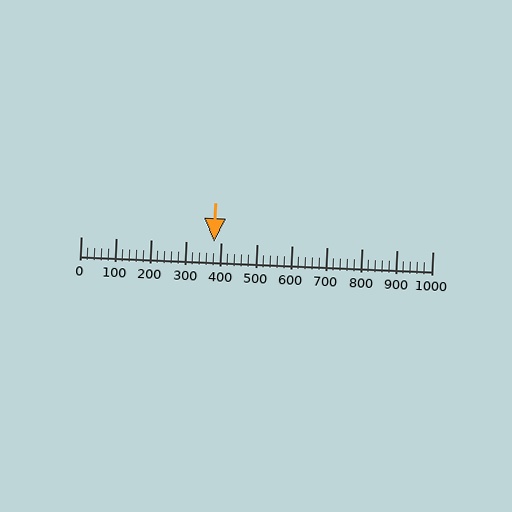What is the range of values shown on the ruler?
The ruler shows values from 0 to 1000.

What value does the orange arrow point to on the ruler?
The orange arrow points to approximately 380.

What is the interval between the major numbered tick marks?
The major tick marks are spaced 100 units apart.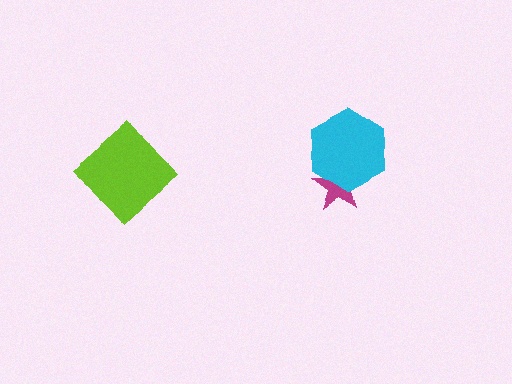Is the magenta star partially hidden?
Yes, it is partially covered by another shape.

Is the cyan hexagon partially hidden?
No, no other shape covers it.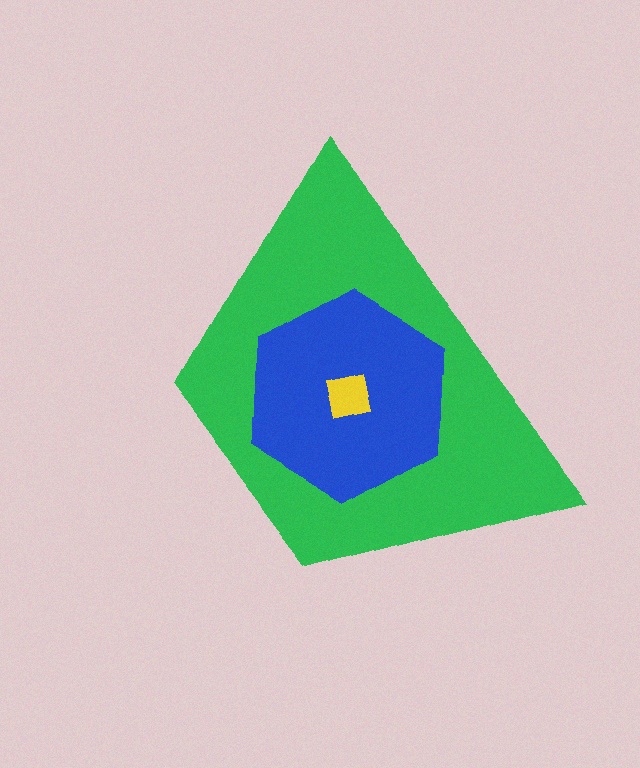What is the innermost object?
The yellow square.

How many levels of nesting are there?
3.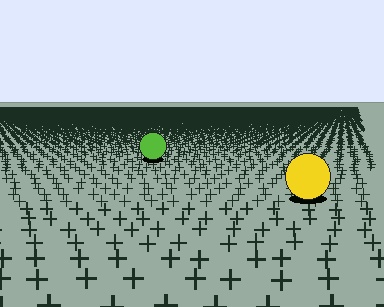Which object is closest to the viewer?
The yellow circle is closest. The texture marks near it are larger and more spread out.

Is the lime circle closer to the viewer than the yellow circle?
No. The yellow circle is closer — you can tell from the texture gradient: the ground texture is coarser near it.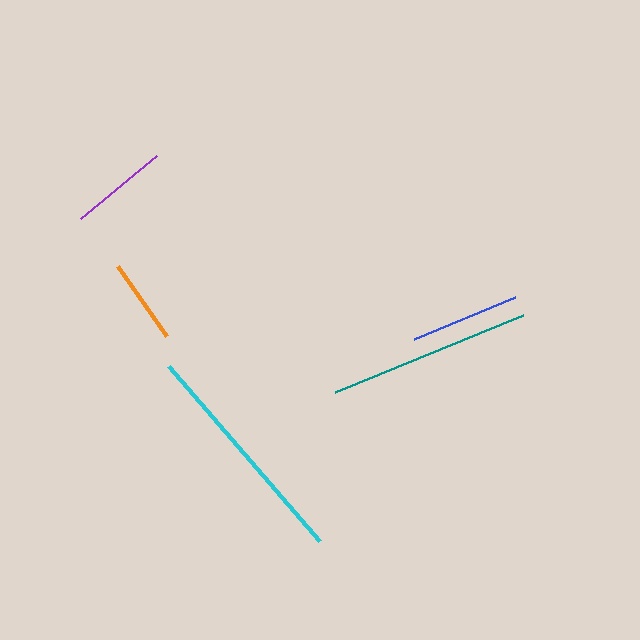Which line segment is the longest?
The cyan line is the longest at approximately 231 pixels.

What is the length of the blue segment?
The blue segment is approximately 109 pixels long.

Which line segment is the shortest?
The orange line is the shortest at approximately 86 pixels.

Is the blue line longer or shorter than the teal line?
The teal line is longer than the blue line.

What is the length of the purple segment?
The purple segment is approximately 99 pixels long.